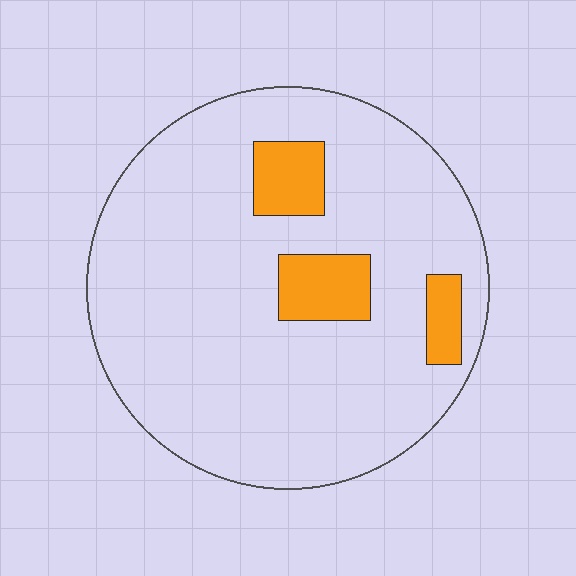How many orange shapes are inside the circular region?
3.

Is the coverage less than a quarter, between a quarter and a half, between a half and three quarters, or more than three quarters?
Less than a quarter.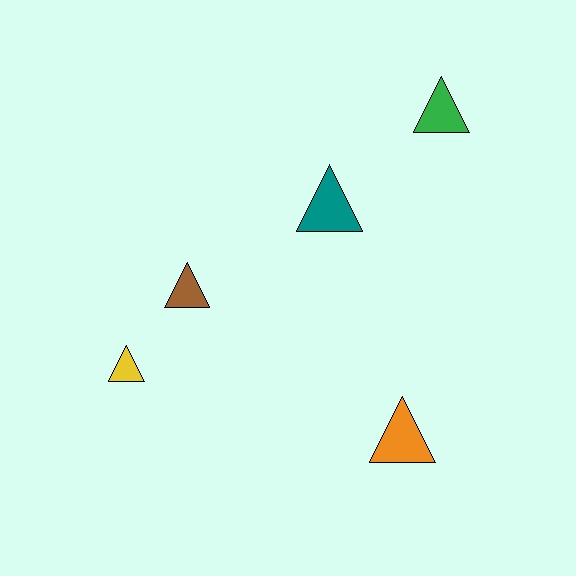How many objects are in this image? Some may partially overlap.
There are 5 objects.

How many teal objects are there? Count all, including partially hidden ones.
There is 1 teal object.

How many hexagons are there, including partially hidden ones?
There are no hexagons.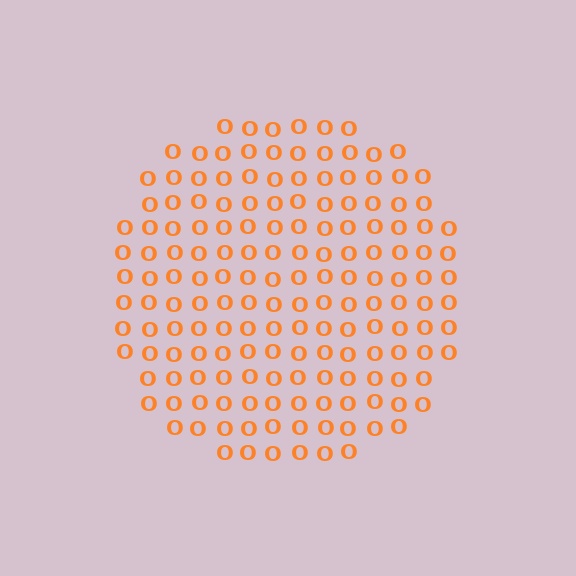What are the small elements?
The small elements are letter O's.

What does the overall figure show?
The overall figure shows a circle.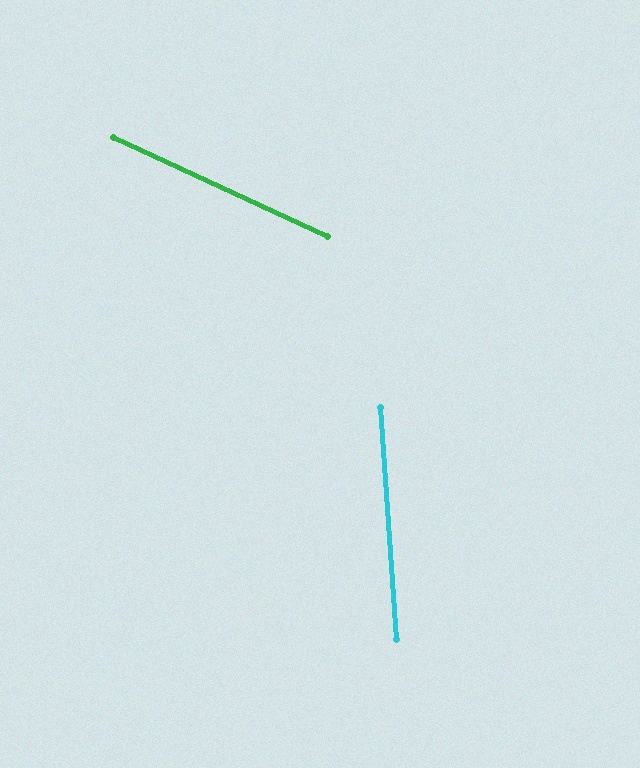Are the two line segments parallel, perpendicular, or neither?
Neither parallel nor perpendicular — they differ by about 61°.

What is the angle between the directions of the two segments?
Approximately 61 degrees.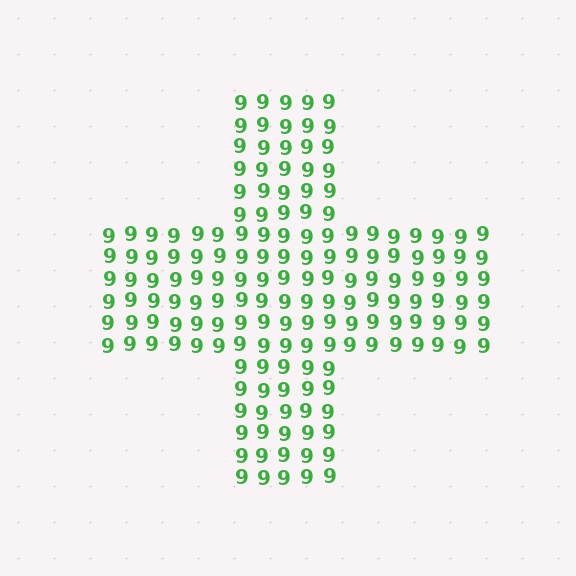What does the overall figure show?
The overall figure shows a cross.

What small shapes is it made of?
It is made of small digit 9's.